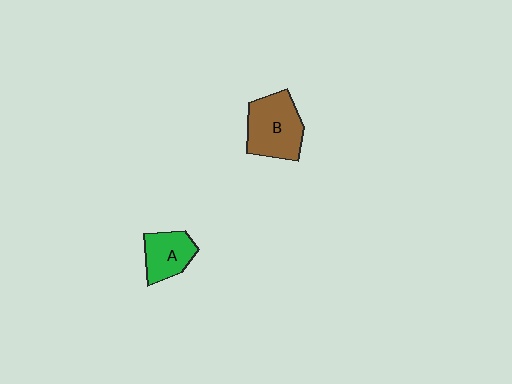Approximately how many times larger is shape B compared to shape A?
Approximately 1.5 times.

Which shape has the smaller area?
Shape A (green).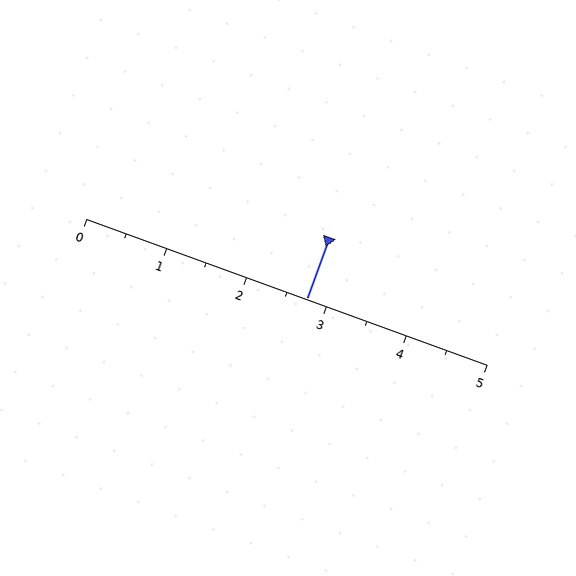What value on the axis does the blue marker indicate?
The marker indicates approximately 2.8.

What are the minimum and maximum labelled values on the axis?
The axis runs from 0 to 5.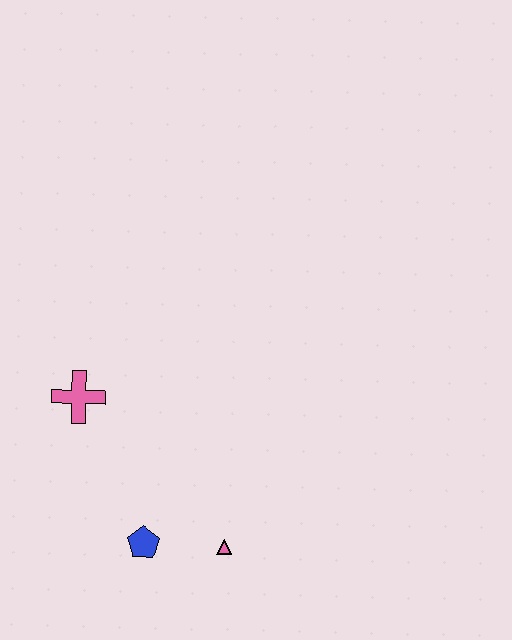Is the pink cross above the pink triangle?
Yes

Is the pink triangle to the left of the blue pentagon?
No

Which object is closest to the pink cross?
The blue pentagon is closest to the pink cross.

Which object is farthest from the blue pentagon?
The pink cross is farthest from the blue pentagon.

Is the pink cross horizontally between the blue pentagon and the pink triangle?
No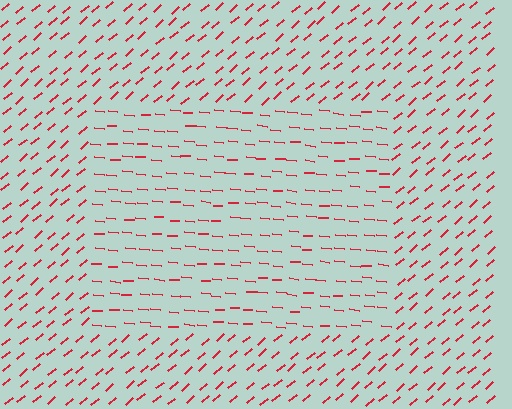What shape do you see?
I see a rectangle.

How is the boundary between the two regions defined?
The boundary is defined purely by a change in line orientation (approximately 45 degrees difference). All lines are the same color and thickness.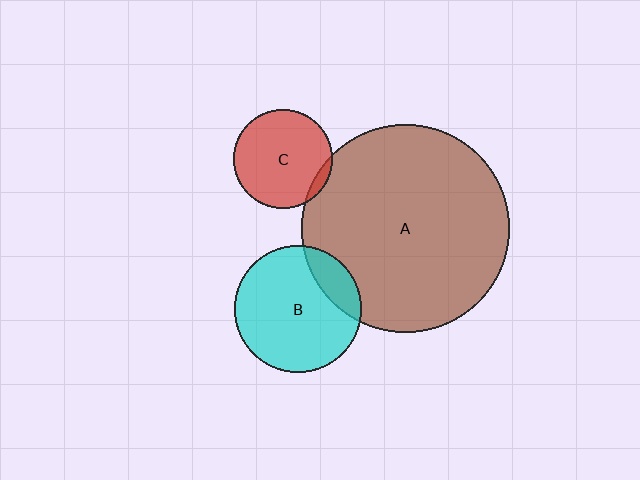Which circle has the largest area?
Circle A (brown).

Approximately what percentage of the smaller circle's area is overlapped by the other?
Approximately 5%.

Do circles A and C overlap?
Yes.